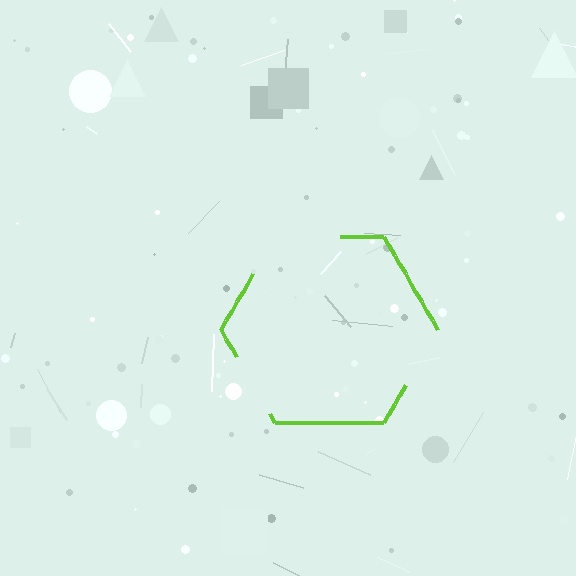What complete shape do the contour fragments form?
The contour fragments form a hexagon.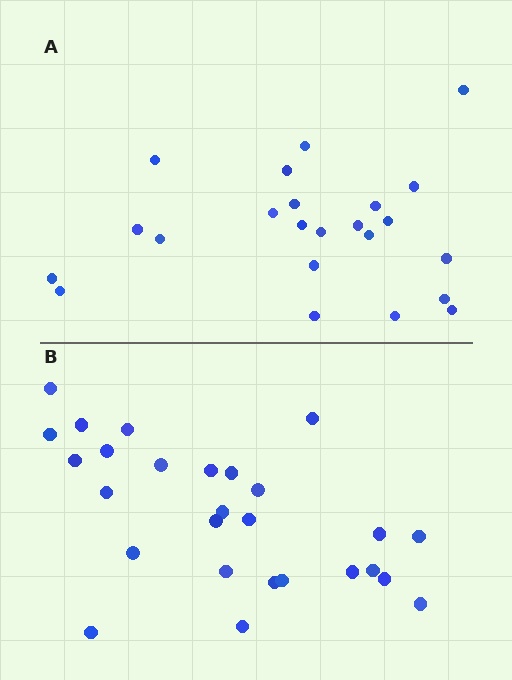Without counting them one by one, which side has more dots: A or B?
Region B (the bottom region) has more dots.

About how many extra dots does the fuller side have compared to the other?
Region B has about 4 more dots than region A.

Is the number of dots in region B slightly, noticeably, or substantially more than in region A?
Region B has only slightly more — the two regions are fairly close. The ratio is roughly 1.2 to 1.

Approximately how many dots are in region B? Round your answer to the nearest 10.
About 30 dots. (The exact count is 27, which rounds to 30.)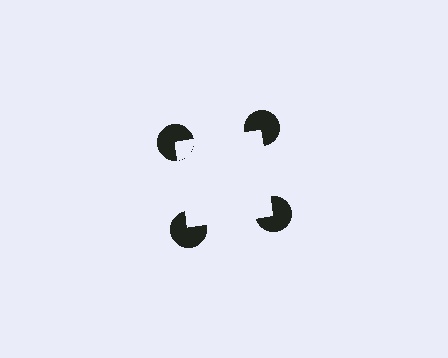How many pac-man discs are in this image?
There are 4 — one at each vertex of the illusory square.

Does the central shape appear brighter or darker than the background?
It typically appears slightly brighter than the background, even though no actual brightness change is drawn.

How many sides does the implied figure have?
4 sides.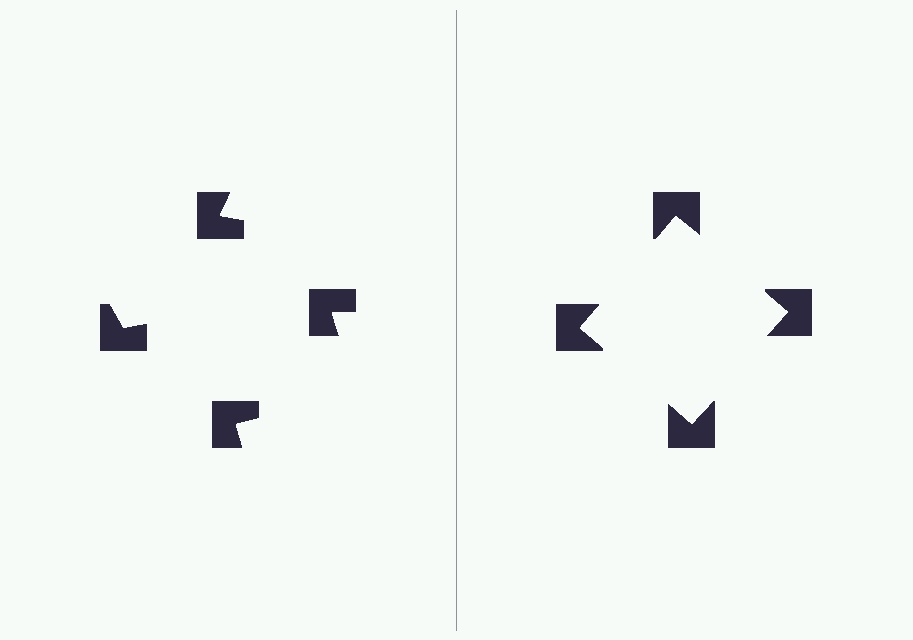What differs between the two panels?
The notched squares are positioned identically on both sides; only the wedge orientations differ. On the right they align to a square; on the left they are misaligned.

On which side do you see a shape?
An illusory square appears on the right side. On the left side the wedge cuts are rotated, so no coherent shape forms.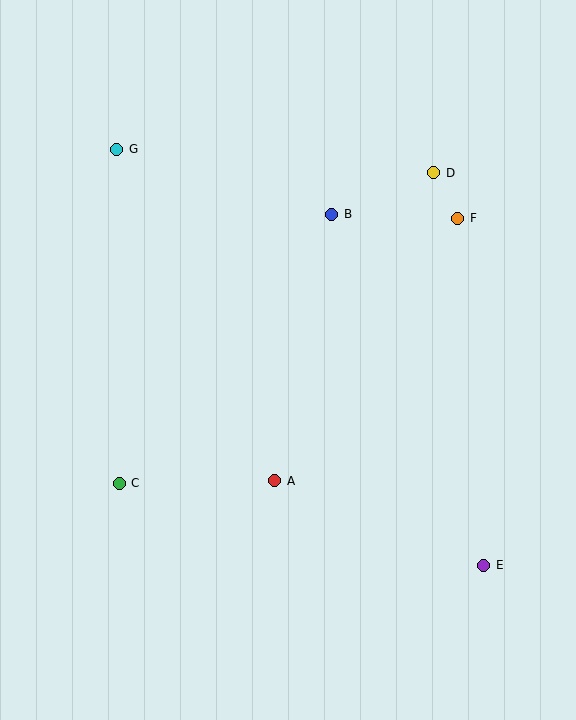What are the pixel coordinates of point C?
Point C is at (119, 483).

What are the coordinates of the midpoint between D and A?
The midpoint between D and A is at (354, 327).